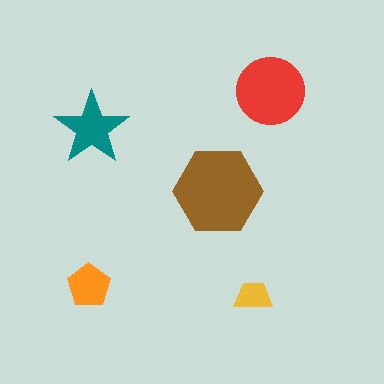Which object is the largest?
The brown hexagon.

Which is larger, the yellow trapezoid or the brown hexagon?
The brown hexagon.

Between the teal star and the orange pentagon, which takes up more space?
The teal star.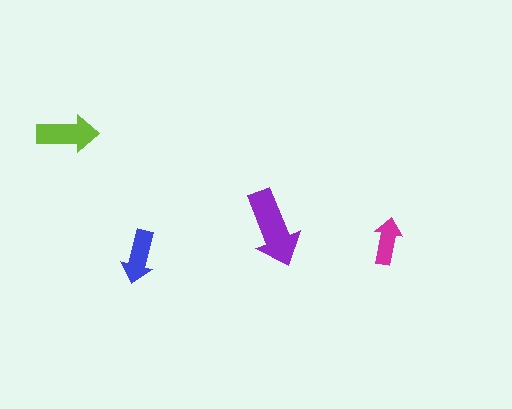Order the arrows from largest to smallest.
the purple one, the lime one, the blue one, the magenta one.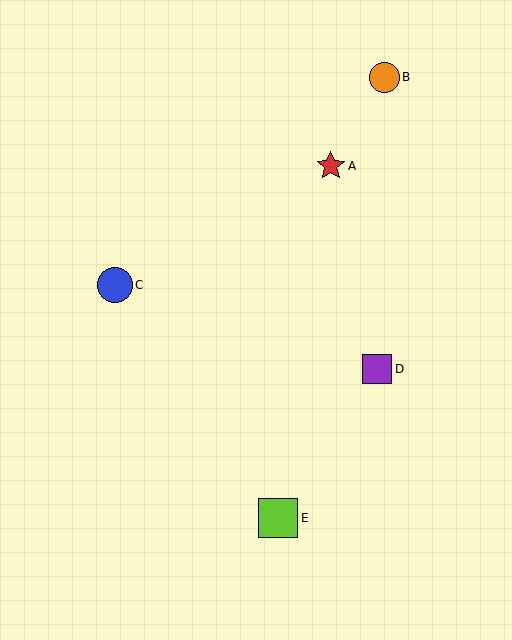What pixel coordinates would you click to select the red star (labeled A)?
Click at (331, 166) to select the red star A.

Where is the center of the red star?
The center of the red star is at (331, 166).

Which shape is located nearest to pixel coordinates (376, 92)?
The orange circle (labeled B) at (384, 77) is nearest to that location.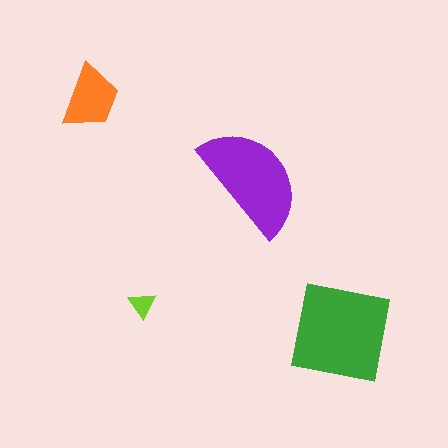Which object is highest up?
The orange trapezoid is topmost.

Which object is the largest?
The green square.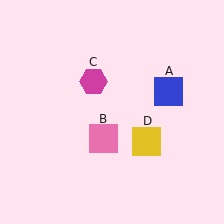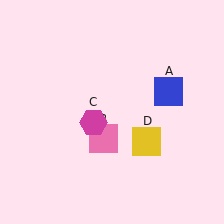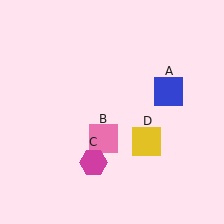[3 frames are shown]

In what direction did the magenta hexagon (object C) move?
The magenta hexagon (object C) moved down.